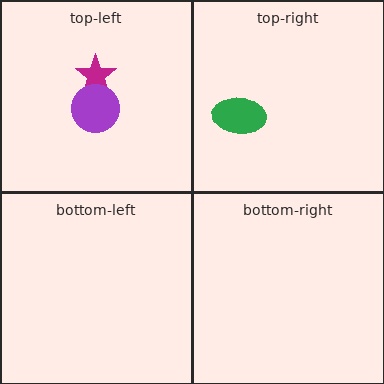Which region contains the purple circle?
The top-left region.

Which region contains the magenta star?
The top-left region.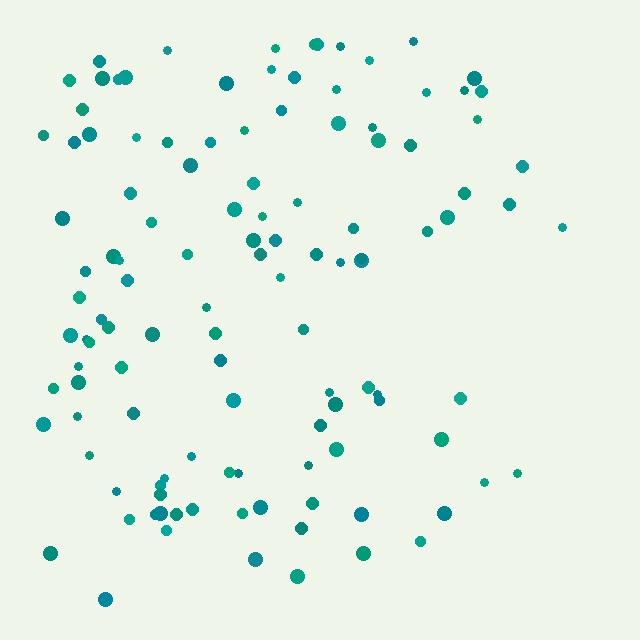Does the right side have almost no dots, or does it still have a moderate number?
Still a moderate number, just noticeably fewer than the left.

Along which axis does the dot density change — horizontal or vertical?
Horizontal.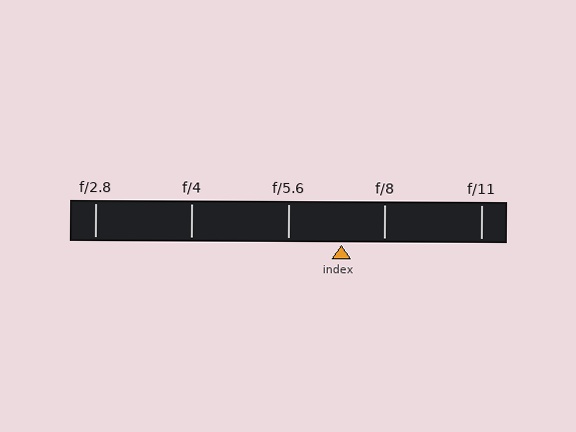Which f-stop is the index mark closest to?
The index mark is closest to f/8.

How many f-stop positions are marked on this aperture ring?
There are 5 f-stop positions marked.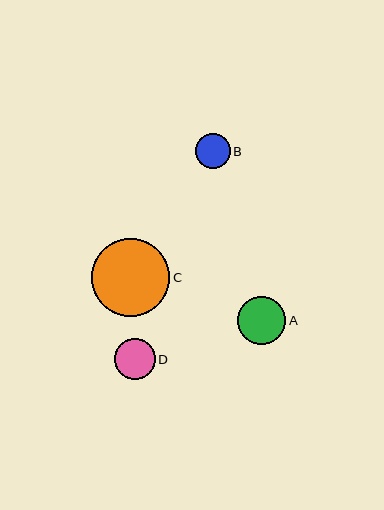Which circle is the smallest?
Circle B is the smallest with a size of approximately 35 pixels.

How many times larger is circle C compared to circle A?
Circle C is approximately 1.6 times the size of circle A.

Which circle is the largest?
Circle C is the largest with a size of approximately 78 pixels.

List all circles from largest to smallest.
From largest to smallest: C, A, D, B.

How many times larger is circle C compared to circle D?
Circle C is approximately 1.9 times the size of circle D.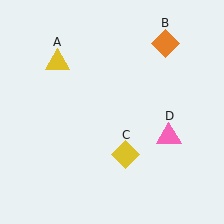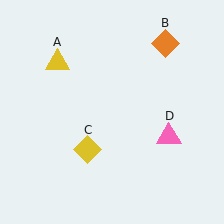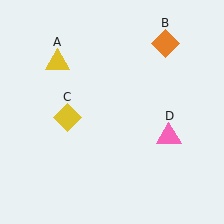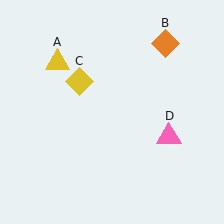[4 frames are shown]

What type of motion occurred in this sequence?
The yellow diamond (object C) rotated clockwise around the center of the scene.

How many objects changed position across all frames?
1 object changed position: yellow diamond (object C).